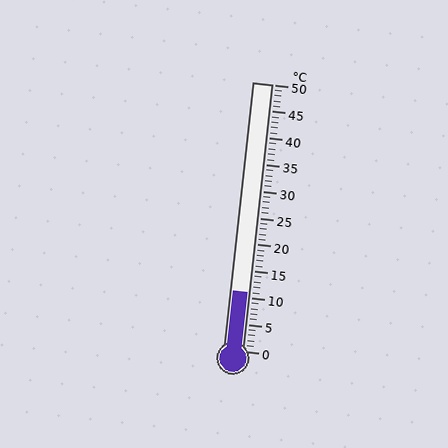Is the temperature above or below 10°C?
The temperature is above 10°C.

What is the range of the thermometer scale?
The thermometer scale ranges from 0°C to 50°C.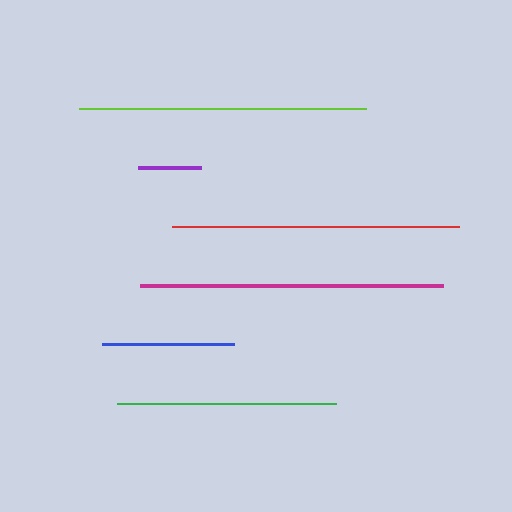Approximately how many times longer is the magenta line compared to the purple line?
The magenta line is approximately 4.9 times the length of the purple line.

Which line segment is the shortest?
The purple line is the shortest at approximately 62 pixels.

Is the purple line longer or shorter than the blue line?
The blue line is longer than the purple line.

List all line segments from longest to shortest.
From longest to shortest: magenta, red, lime, green, blue, purple.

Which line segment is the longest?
The magenta line is the longest at approximately 303 pixels.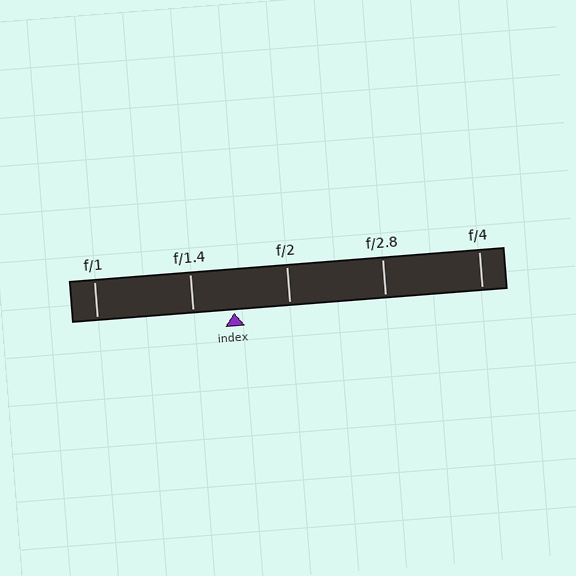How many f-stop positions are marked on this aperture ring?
There are 5 f-stop positions marked.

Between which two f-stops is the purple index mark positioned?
The index mark is between f/1.4 and f/2.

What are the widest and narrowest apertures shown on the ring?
The widest aperture shown is f/1 and the narrowest is f/4.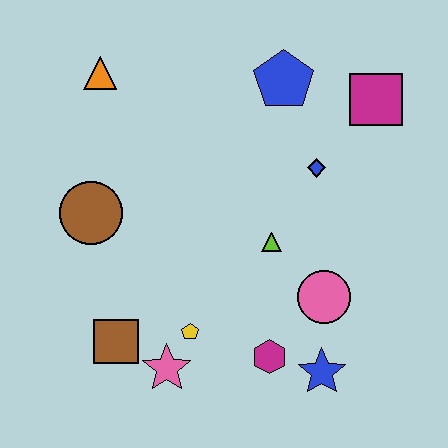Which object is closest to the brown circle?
The brown square is closest to the brown circle.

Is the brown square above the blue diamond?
No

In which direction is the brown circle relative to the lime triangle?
The brown circle is to the left of the lime triangle.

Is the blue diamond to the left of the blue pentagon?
No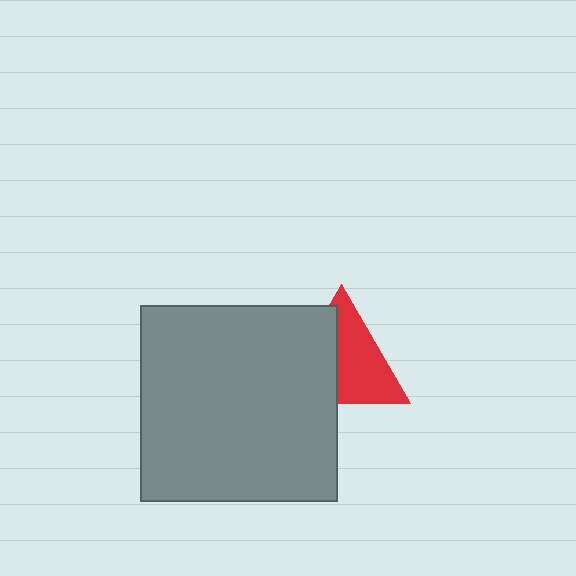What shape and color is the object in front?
The object in front is a gray square.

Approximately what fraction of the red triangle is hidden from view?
Roughly 44% of the red triangle is hidden behind the gray square.